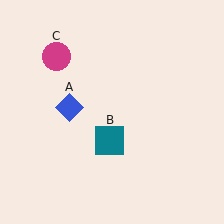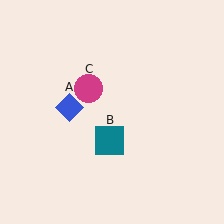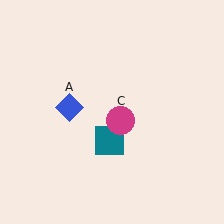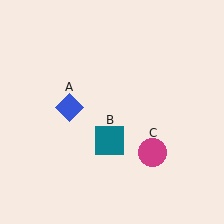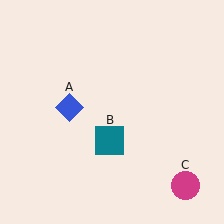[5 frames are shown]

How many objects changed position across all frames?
1 object changed position: magenta circle (object C).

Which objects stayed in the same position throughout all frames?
Blue diamond (object A) and teal square (object B) remained stationary.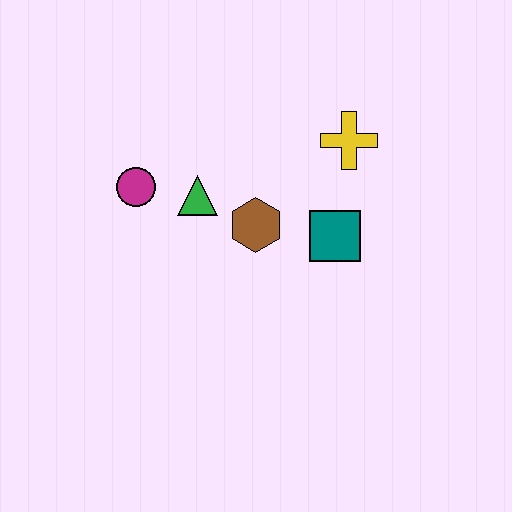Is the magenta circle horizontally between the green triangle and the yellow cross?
No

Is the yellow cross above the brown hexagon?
Yes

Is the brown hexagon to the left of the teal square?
Yes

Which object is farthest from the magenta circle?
The yellow cross is farthest from the magenta circle.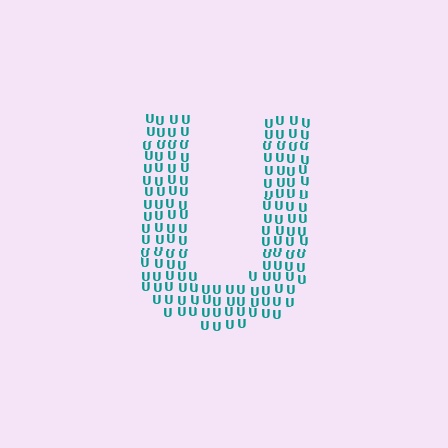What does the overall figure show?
The overall figure shows the letter U.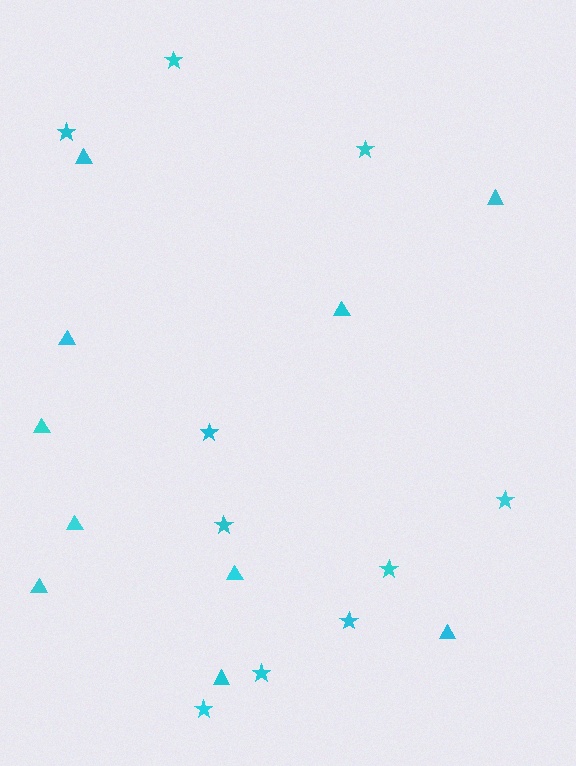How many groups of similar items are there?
There are 2 groups: one group of triangles (10) and one group of stars (10).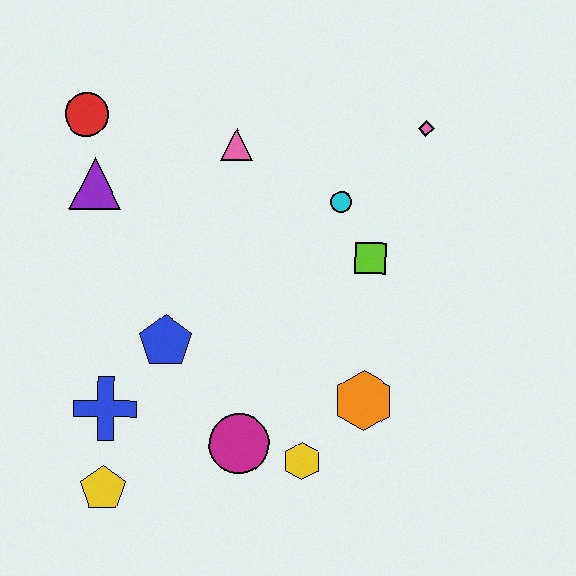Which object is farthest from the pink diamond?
The yellow pentagon is farthest from the pink diamond.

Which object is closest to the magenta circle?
The yellow hexagon is closest to the magenta circle.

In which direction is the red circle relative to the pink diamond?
The red circle is to the left of the pink diamond.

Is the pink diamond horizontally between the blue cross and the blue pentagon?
No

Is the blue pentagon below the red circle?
Yes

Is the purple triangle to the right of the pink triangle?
No